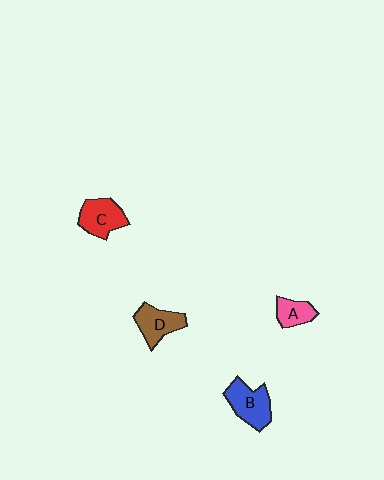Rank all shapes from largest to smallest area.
From largest to smallest: B (blue), C (red), D (brown), A (pink).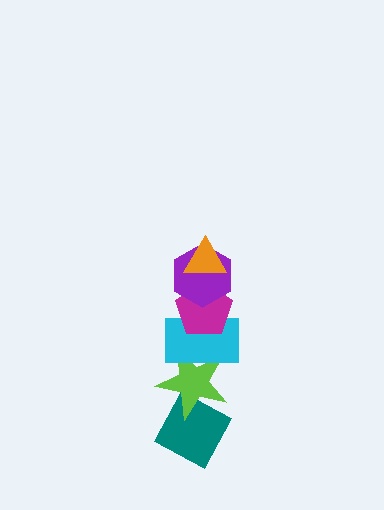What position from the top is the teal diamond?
The teal diamond is 6th from the top.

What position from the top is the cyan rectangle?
The cyan rectangle is 4th from the top.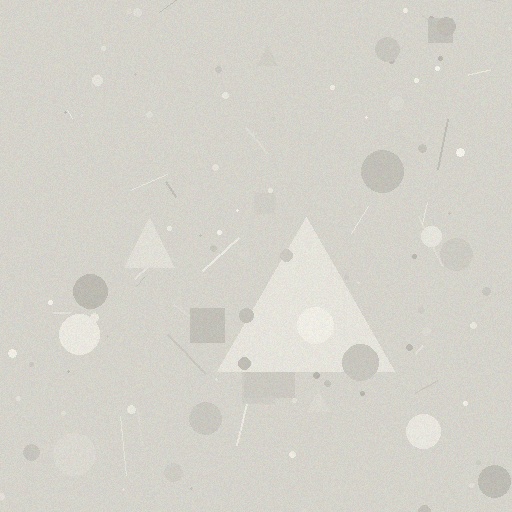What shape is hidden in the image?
A triangle is hidden in the image.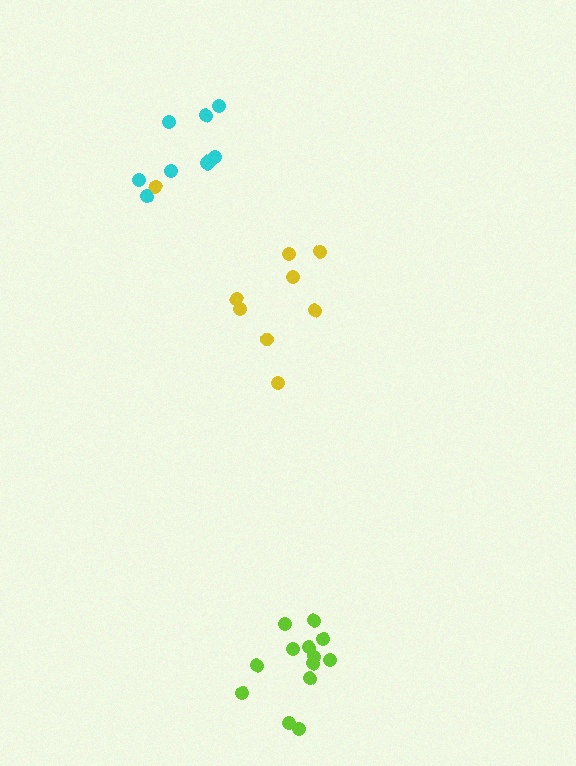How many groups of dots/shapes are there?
There are 3 groups.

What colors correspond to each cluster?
The clusters are colored: yellow, lime, cyan.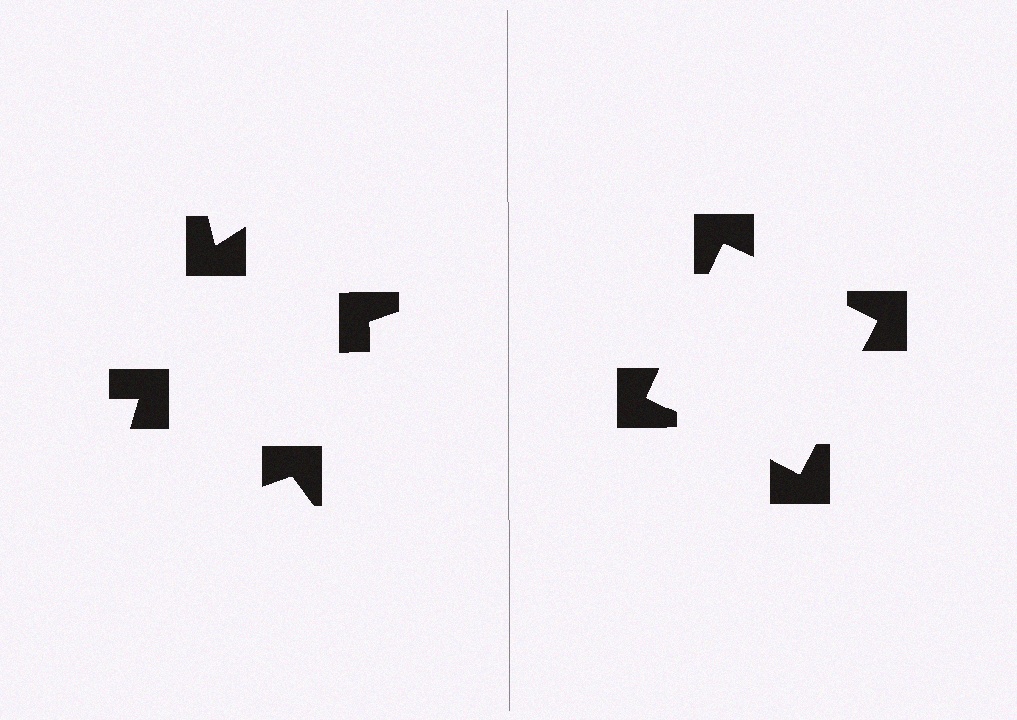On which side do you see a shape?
An illusory square appears on the right side. On the left side the wedge cuts are rotated, so no coherent shape forms.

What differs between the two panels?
The notched squares are positioned identically on both sides; only the wedge orientations differ. On the right they align to a square; on the left they are misaligned.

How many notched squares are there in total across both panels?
8 — 4 on each side.